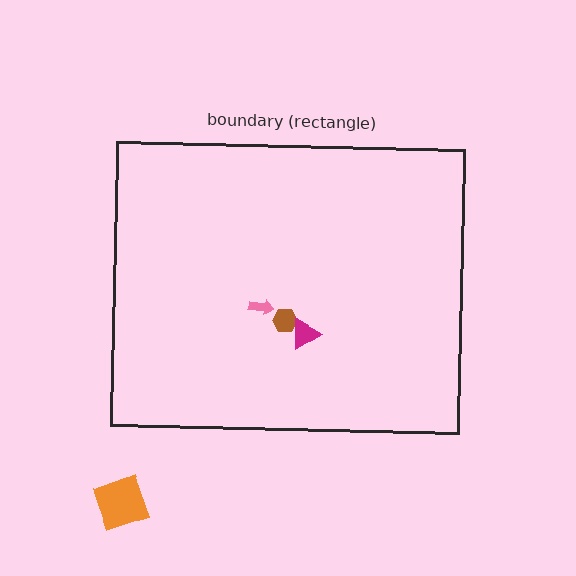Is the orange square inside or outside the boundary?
Outside.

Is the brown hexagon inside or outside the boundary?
Inside.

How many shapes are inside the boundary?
3 inside, 1 outside.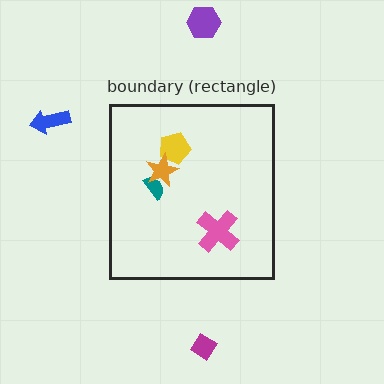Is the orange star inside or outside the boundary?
Inside.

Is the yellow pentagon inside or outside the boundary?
Inside.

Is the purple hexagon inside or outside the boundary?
Outside.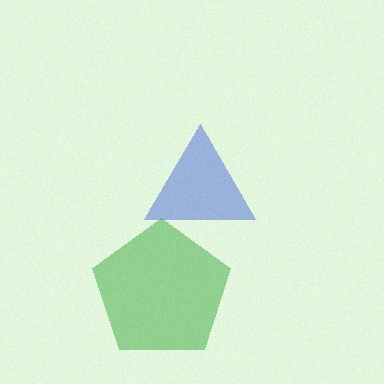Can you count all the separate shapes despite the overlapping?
Yes, there are 2 separate shapes.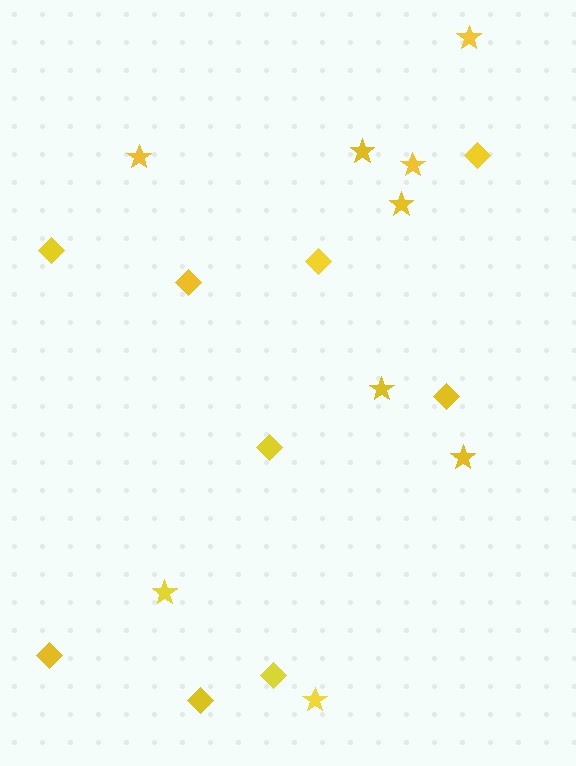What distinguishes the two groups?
There are 2 groups: one group of diamonds (9) and one group of stars (9).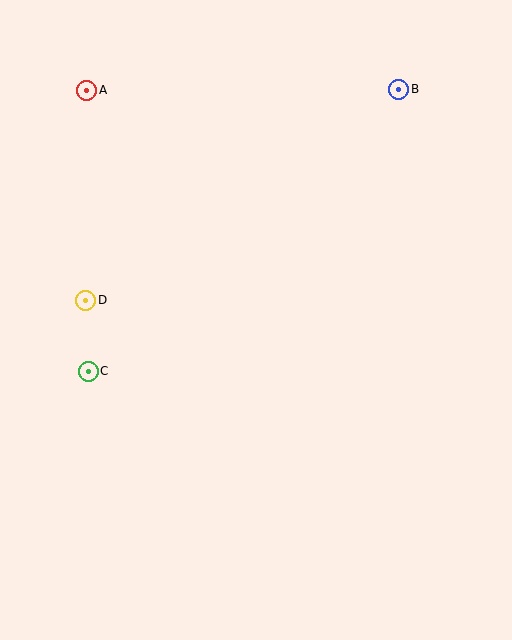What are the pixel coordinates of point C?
Point C is at (88, 371).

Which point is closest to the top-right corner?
Point B is closest to the top-right corner.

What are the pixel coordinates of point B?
Point B is at (399, 89).